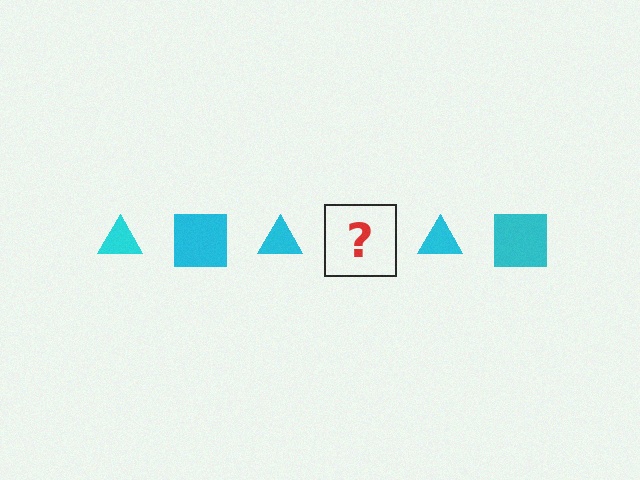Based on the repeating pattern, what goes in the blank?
The blank should be a cyan square.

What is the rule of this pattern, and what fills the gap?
The rule is that the pattern cycles through triangle, square shapes in cyan. The gap should be filled with a cyan square.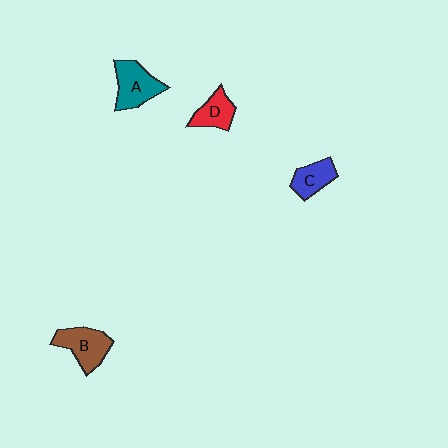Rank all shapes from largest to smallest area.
From largest to smallest: A (teal), B (brown), D (red), C (blue).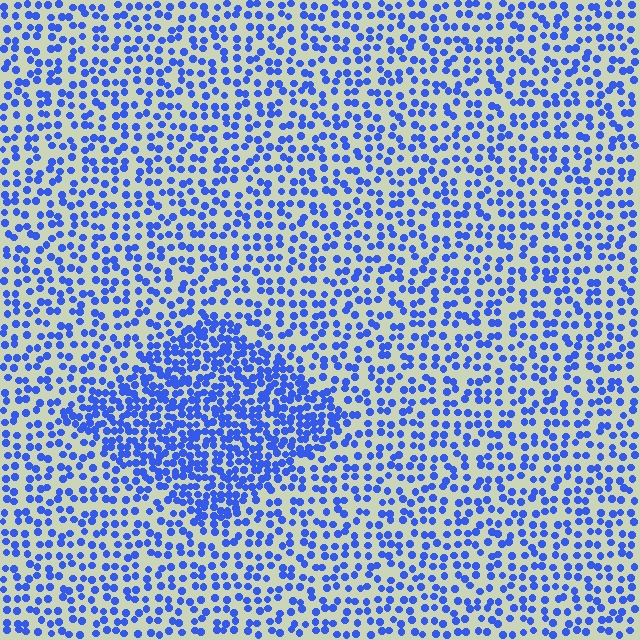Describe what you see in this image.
The image contains small blue elements arranged at two different densities. A diamond-shaped region is visible where the elements are more densely packed than the surrounding area.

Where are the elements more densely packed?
The elements are more densely packed inside the diamond boundary.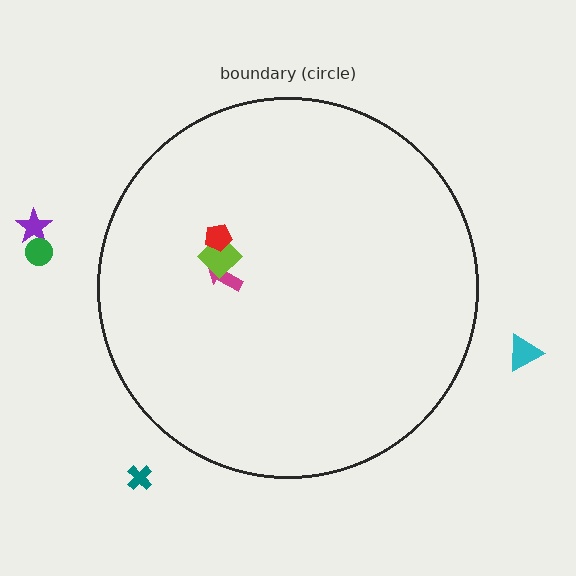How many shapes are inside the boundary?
3 inside, 4 outside.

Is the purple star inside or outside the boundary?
Outside.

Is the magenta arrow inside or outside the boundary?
Inside.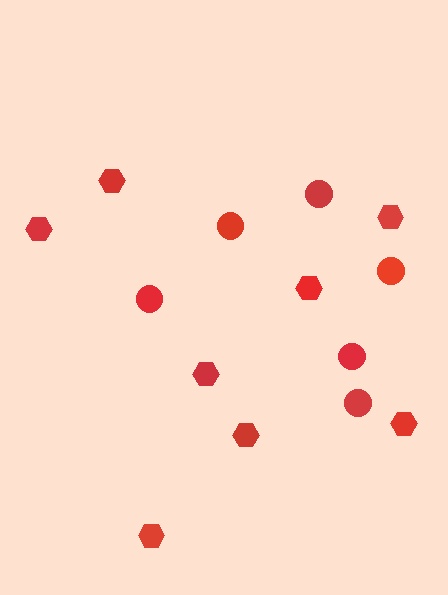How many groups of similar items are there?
There are 2 groups: one group of hexagons (8) and one group of circles (6).